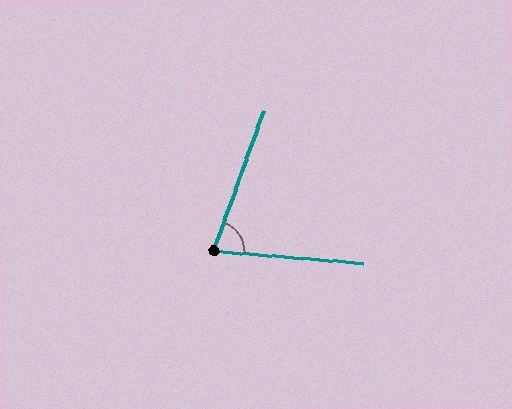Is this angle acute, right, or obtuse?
It is acute.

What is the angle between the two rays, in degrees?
Approximately 75 degrees.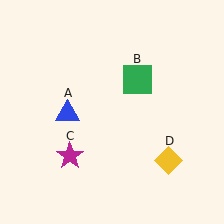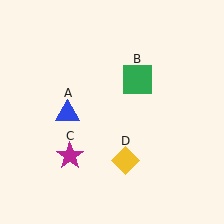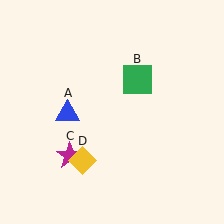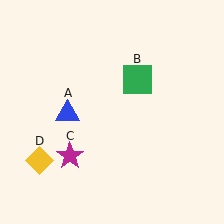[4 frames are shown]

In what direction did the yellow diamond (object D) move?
The yellow diamond (object D) moved left.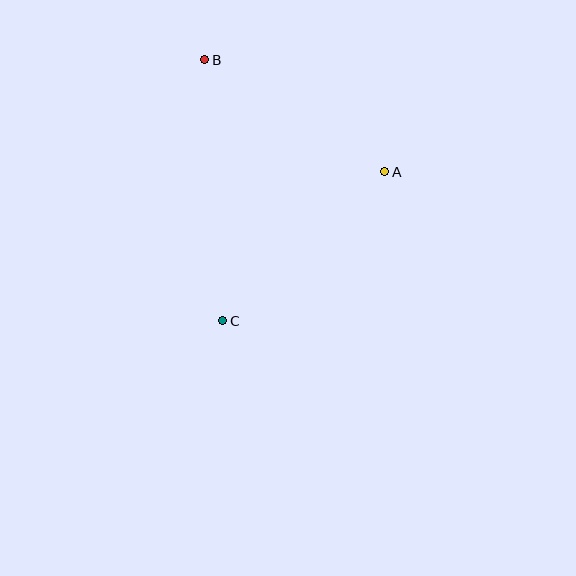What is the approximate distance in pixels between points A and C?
The distance between A and C is approximately 220 pixels.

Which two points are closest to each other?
Points A and B are closest to each other.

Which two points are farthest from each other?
Points B and C are farthest from each other.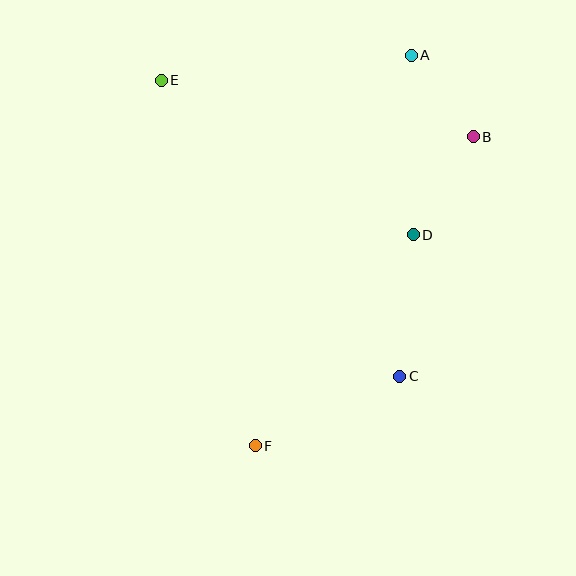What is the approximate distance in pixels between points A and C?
The distance between A and C is approximately 321 pixels.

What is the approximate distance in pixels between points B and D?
The distance between B and D is approximately 115 pixels.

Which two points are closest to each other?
Points A and B are closest to each other.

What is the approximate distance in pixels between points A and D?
The distance between A and D is approximately 179 pixels.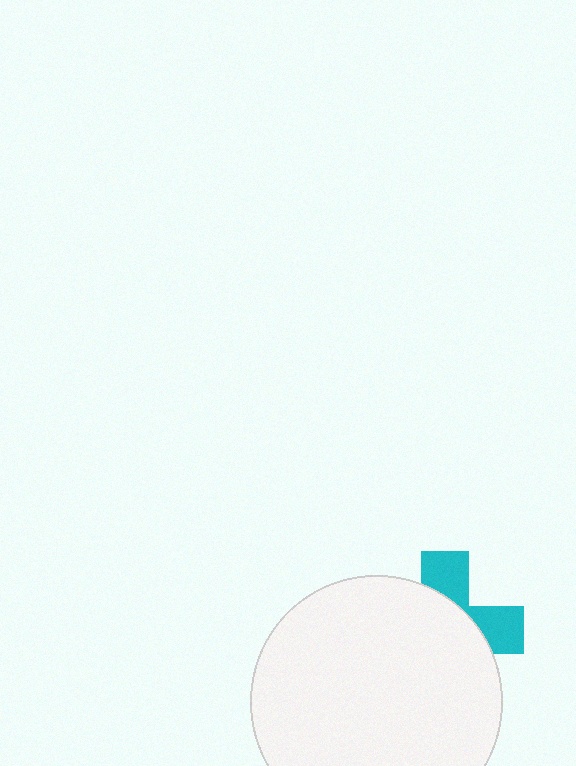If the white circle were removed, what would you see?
You would see the complete cyan cross.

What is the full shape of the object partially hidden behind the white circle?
The partially hidden object is a cyan cross.